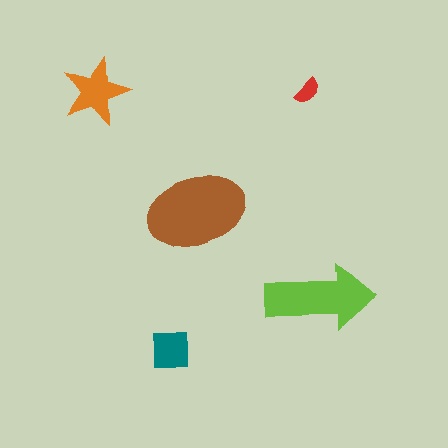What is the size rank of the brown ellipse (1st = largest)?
1st.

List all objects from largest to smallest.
The brown ellipse, the lime arrow, the orange star, the teal square, the red semicircle.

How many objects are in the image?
There are 5 objects in the image.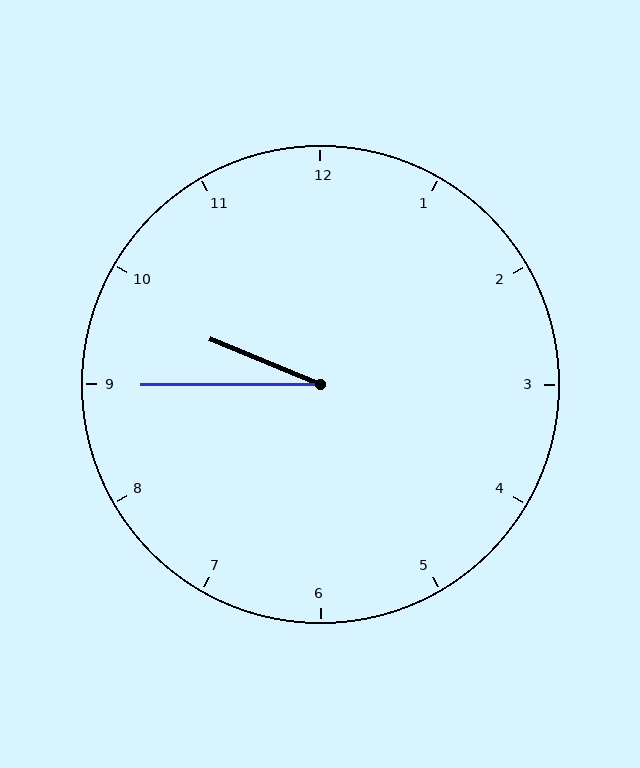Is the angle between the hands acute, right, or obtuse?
It is acute.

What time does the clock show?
9:45.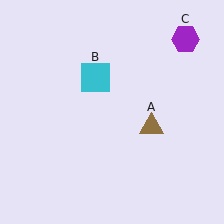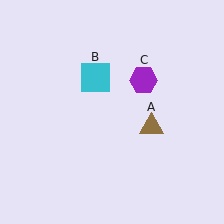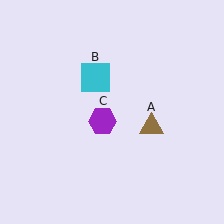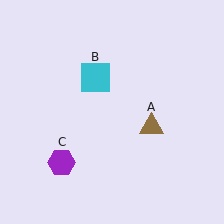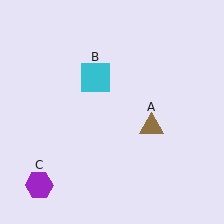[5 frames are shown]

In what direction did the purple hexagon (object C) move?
The purple hexagon (object C) moved down and to the left.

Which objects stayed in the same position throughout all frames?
Brown triangle (object A) and cyan square (object B) remained stationary.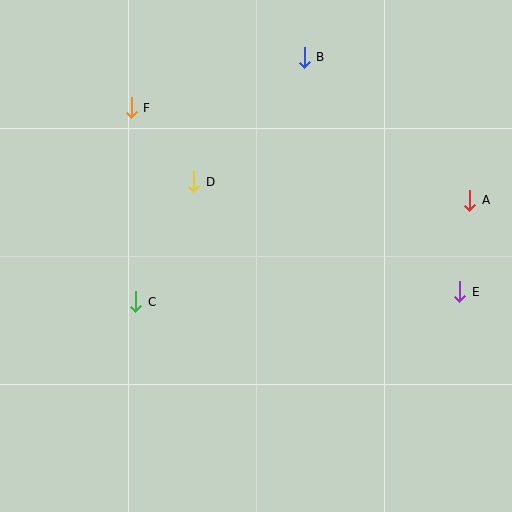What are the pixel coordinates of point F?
Point F is at (131, 108).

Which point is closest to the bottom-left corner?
Point C is closest to the bottom-left corner.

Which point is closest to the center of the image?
Point D at (194, 182) is closest to the center.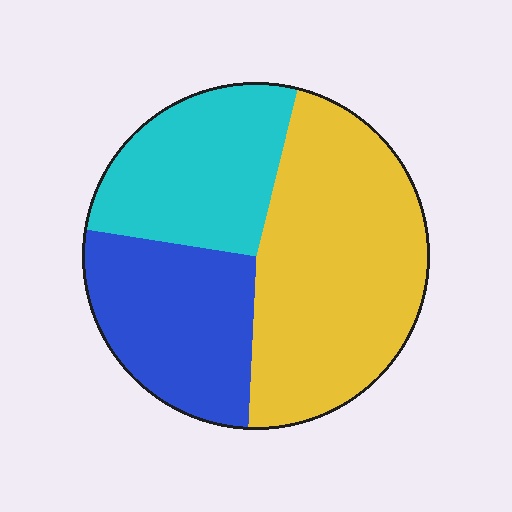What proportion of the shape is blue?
Blue takes up about one quarter (1/4) of the shape.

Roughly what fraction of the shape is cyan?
Cyan takes up about one quarter (1/4) of the shape.